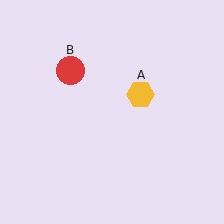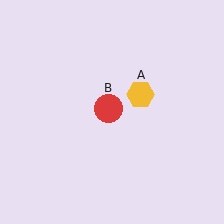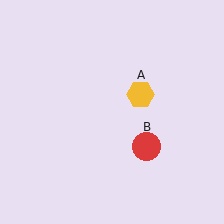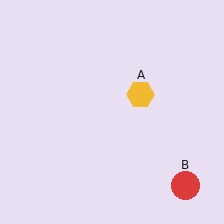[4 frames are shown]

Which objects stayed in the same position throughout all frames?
Yellow hexagon (object A) remained stationary.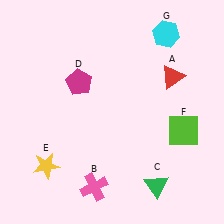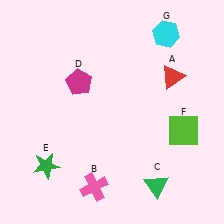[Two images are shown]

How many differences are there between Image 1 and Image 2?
There is 1 difference between the two images.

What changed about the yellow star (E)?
In Image 1, E is yellow. In Image 2, it changed to green.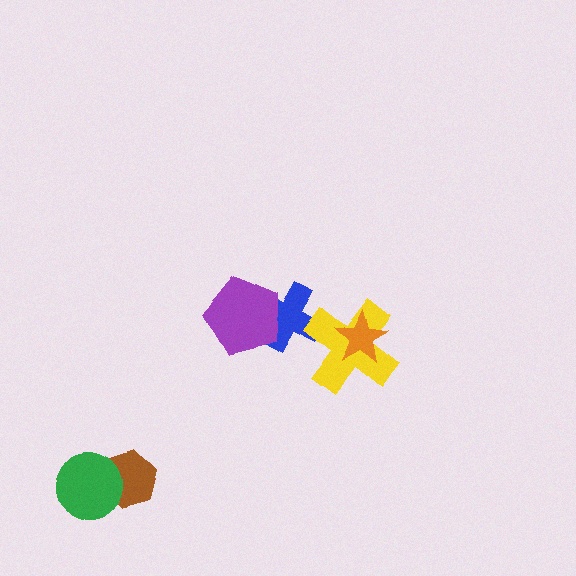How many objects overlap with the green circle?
1 object overlaps with the green circle.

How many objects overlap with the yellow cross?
2 objects overlap with the yellow cross.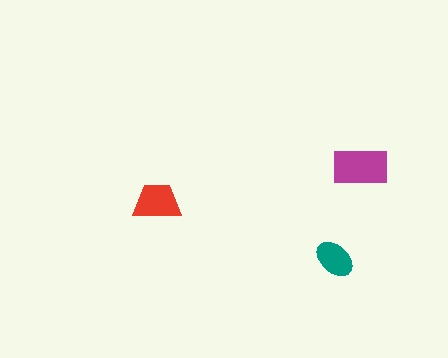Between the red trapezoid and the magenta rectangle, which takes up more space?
The magenta rectangle.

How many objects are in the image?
There are 3 objects in the image.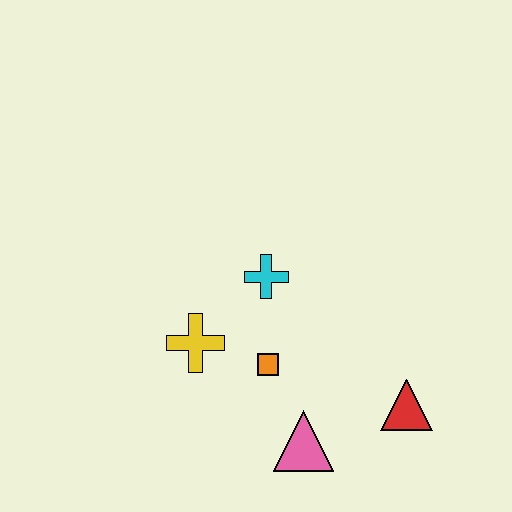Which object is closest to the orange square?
The yellow cross is closest to the orange square.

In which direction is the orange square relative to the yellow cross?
The orange square is to the right of the yellow cross.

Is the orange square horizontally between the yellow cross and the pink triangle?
Yes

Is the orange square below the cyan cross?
Yes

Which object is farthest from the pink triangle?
The cyan cross is farthest from the pink triangle.